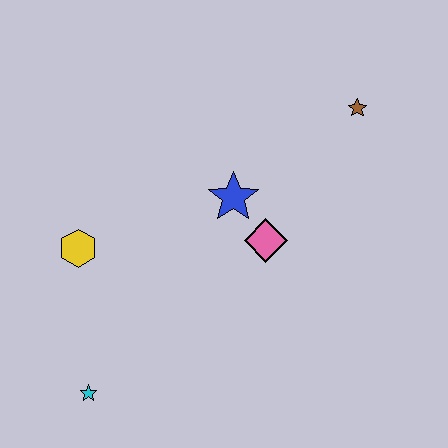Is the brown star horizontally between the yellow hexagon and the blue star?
No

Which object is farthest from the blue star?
The cyan star is farthest from the blue star.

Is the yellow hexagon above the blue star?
No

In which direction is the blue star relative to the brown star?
The blue star is to the left of the brown star.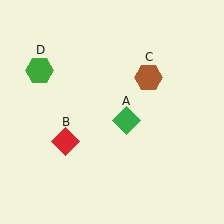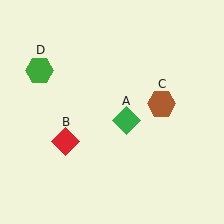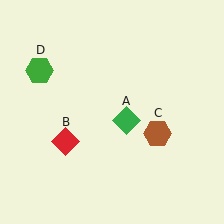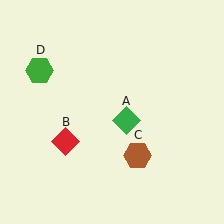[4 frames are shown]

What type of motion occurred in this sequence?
The brown hexagon (object C) rotated clockwise around the center of the scene.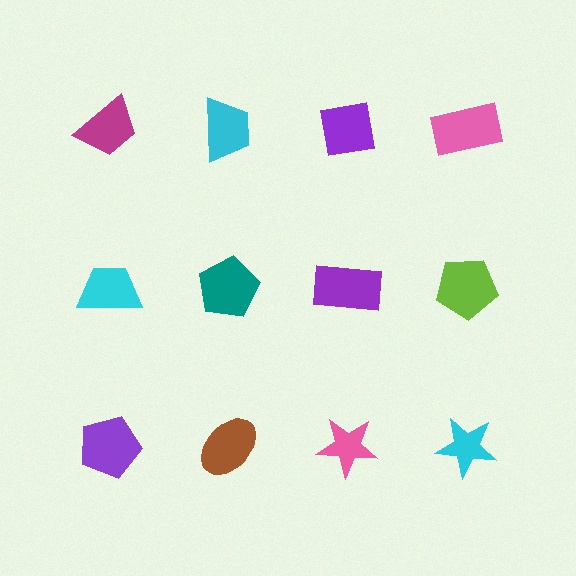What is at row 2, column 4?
A lime pentagon.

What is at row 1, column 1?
A magenta trapezoid.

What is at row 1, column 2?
A cyan trapezoid.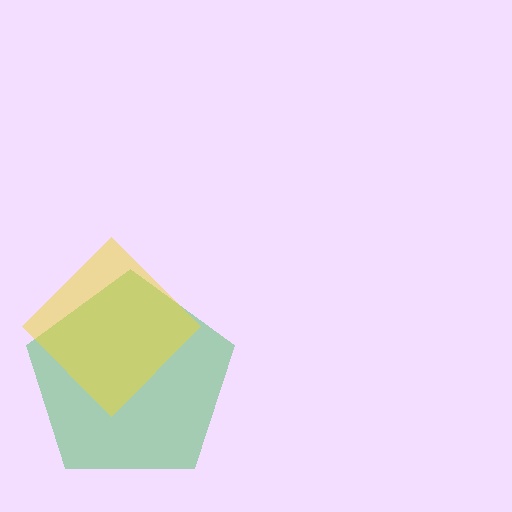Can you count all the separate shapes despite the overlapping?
Yes, there are 2 separate shapes.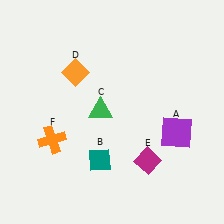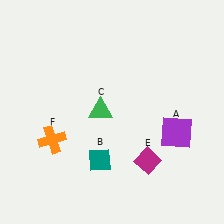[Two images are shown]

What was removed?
The orange diamond (D) was removed in Image 2.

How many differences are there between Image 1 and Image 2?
There is 1 difference between the two images.